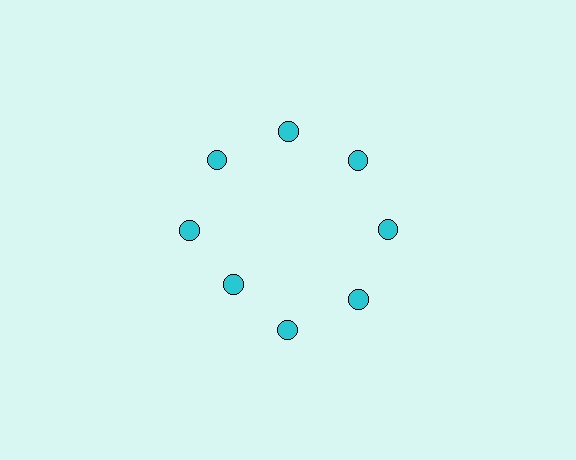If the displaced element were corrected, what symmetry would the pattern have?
It would have 8-fold rotational symmetry — the pattern would map onto itself every 45 degrees.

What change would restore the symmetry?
The symmetry would be restored by moving it outward, back onto the ring so that all 8 circles sit at equal angles and equal distance from the center.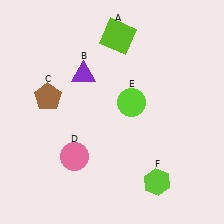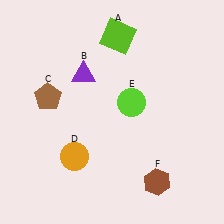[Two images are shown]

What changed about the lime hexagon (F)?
In Image 1, F is lime. In Image 2, it changed to brown.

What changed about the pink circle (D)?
In Image 1, D is pink. In Image 2, it changed to orange.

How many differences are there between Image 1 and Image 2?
There are 2 differences between the two images.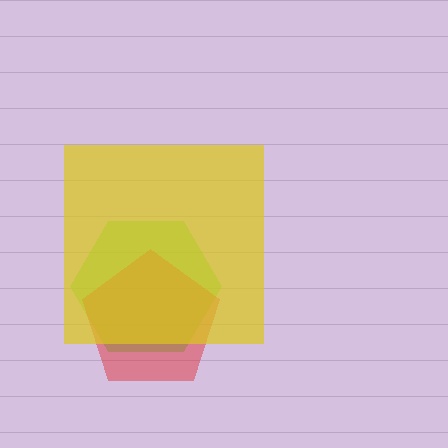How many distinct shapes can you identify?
There are 3 distinct shapes: a lime hexagon, a red pentagon, a yellow square.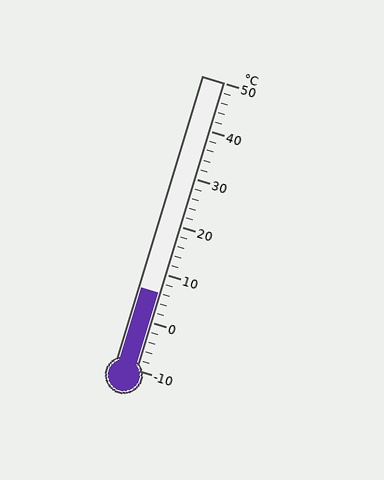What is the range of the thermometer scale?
The thermometer scale ranges from -10°C to 50°C.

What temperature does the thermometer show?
The thermometer shows approximately 6°C.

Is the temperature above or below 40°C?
The temperature is below 40°C.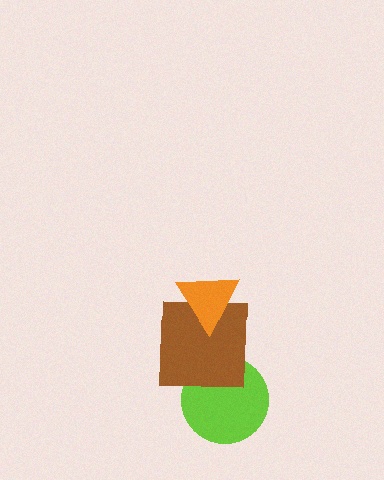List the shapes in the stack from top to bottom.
From top to bottom: the orange triangle, the brown square, the lime circle.